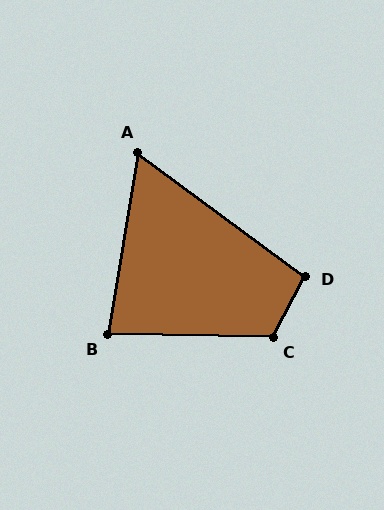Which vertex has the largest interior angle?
C, at approximately 117 degrees.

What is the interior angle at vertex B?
Approximately 82 degrees (acute).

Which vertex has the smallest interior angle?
A, at approximately 63 degrees.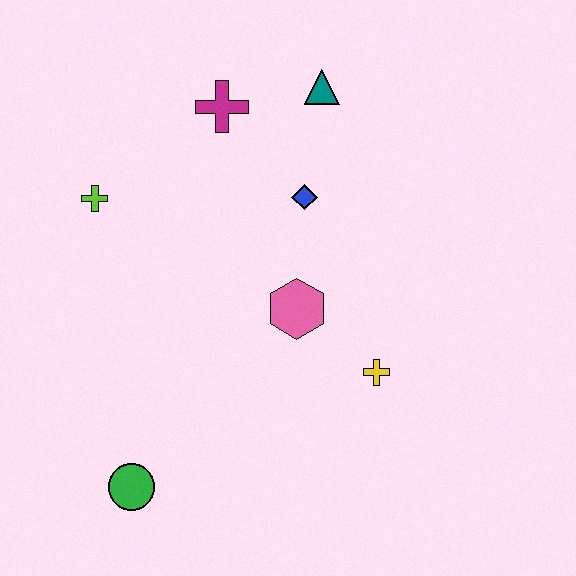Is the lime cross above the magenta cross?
No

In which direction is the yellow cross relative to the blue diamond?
The yellow cross is below the blue diamond.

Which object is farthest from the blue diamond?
The green circle is farthest from the blue diamond.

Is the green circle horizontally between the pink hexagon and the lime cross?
Yes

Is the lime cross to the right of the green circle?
No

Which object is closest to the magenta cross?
The teal triangle is closest to the magenta cross.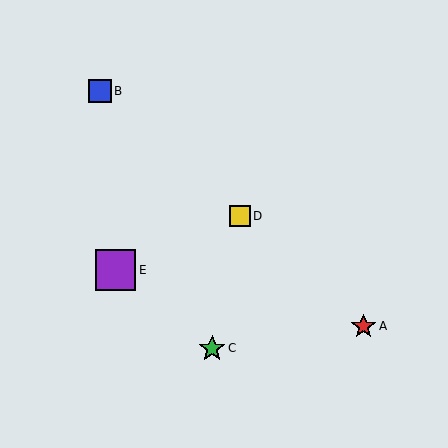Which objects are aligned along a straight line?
Objects A, B, D are aligned along a straight line.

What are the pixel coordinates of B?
Object B is at (100, 91).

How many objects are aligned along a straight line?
3 objects (A, B, D) are aligned along a straight line.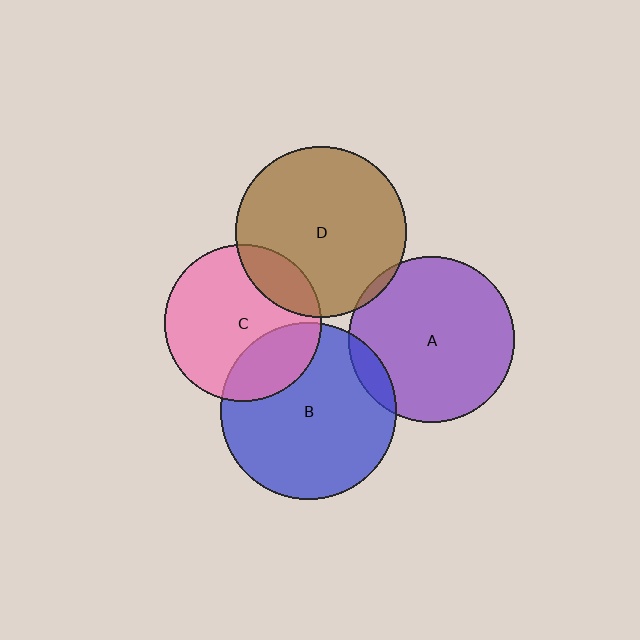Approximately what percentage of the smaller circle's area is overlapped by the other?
Approximately 25%.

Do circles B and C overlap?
Yes.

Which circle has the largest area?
Circle B (blue).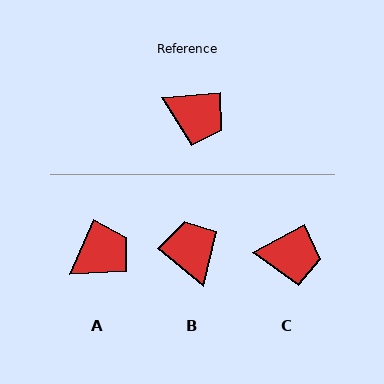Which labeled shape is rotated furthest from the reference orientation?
B, about 134 degrees away.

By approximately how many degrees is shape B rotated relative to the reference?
Approximately 134 degrees counter-clockwise.